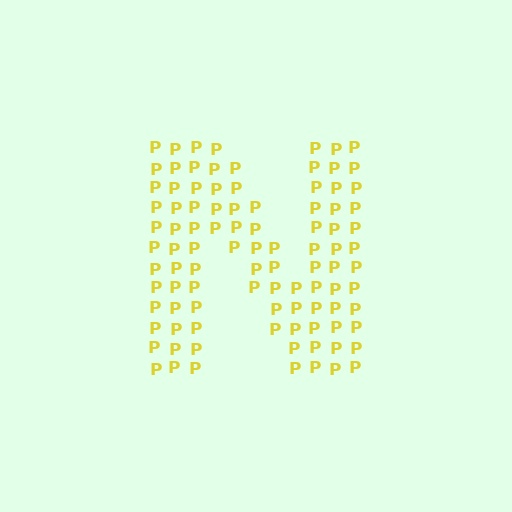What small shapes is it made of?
It is made of small letter P's.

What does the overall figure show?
The overall figure shows the letter N.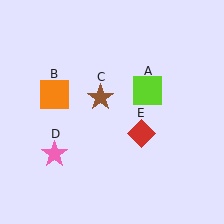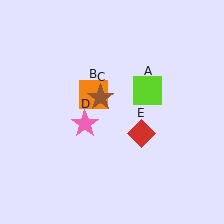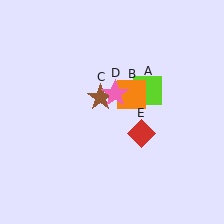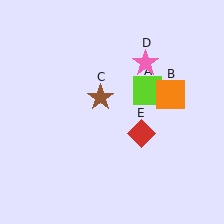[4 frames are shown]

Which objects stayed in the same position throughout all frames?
Lime square (object A) and brown star (object C) and red diamond (object E) remained stationary.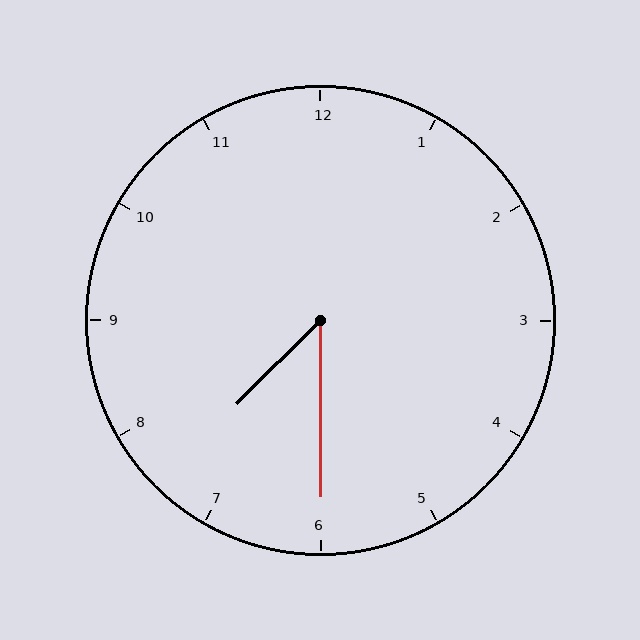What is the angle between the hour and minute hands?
Approximately 45 degrees.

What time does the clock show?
7:30.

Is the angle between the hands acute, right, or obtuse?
It is acute.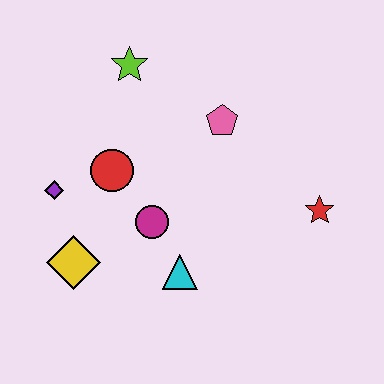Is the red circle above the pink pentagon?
No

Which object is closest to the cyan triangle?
The magenta circle is closest to the cyan triangle.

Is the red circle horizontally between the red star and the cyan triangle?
No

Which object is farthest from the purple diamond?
The red star is farthest from the purple diamond.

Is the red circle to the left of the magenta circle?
Yes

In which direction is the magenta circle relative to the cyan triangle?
The magenta circle is above the cyan triangle.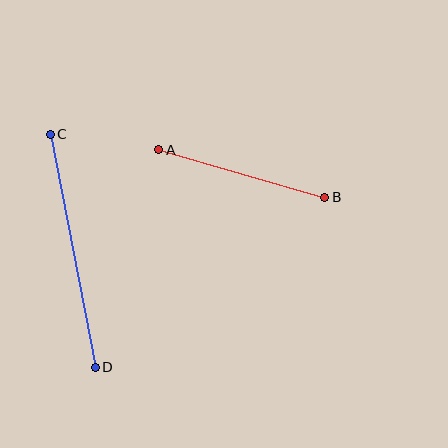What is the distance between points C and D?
The distance is approximately 237 pixels.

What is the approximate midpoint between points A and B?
The midpoint is at approximately (242, 173) pixels.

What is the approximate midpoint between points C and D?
The midpoint is at approximately (73, 251) pixels.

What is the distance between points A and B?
The distance is approximately 173 pixels.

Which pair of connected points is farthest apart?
Points C and D are farthest apart.